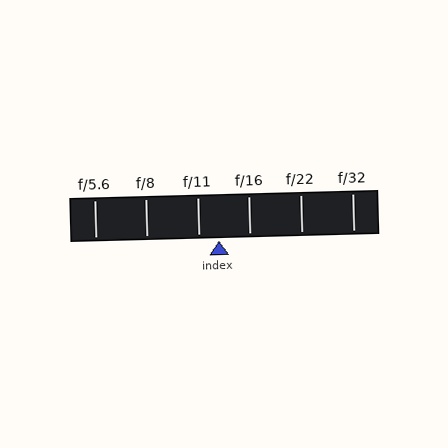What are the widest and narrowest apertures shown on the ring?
The widest aperture shown is f/5.6 and the narrowest is f/32.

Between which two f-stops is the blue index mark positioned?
The index mark is between f/11 and f/16.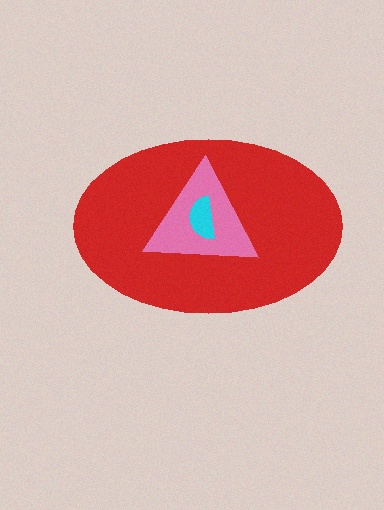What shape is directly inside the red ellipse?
The pink triangle.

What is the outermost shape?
The red ellipse.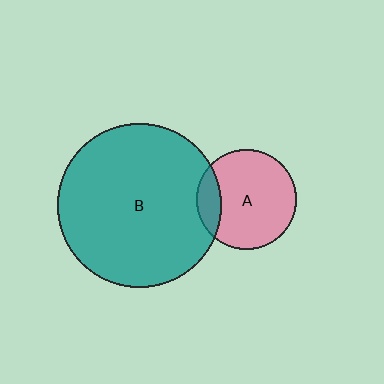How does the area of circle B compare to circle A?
Approximately 2.7 times.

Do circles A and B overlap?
Yes.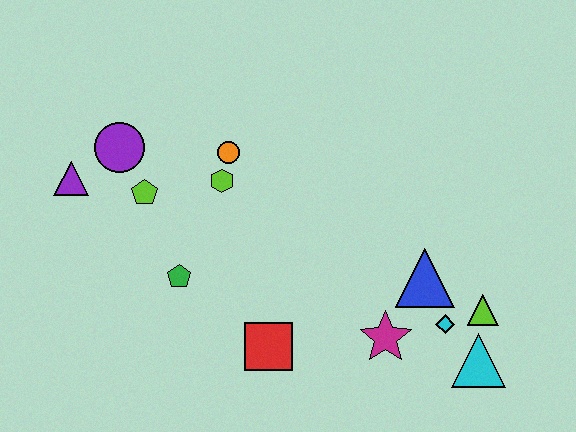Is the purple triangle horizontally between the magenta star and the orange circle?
No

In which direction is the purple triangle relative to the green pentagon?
The purple triangle is to the left of the green pentagon.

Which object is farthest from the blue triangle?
The purple triangle is farthest from the blue triangle.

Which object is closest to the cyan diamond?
The lime triangle is closest to the cyan diamond.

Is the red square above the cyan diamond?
No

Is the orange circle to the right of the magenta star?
No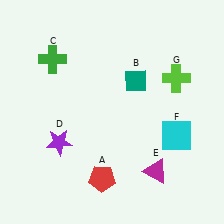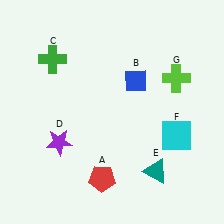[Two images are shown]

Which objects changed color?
B changed from teal to blue. E changed from magenta to teal.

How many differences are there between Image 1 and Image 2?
There are 2 differences between the two images.